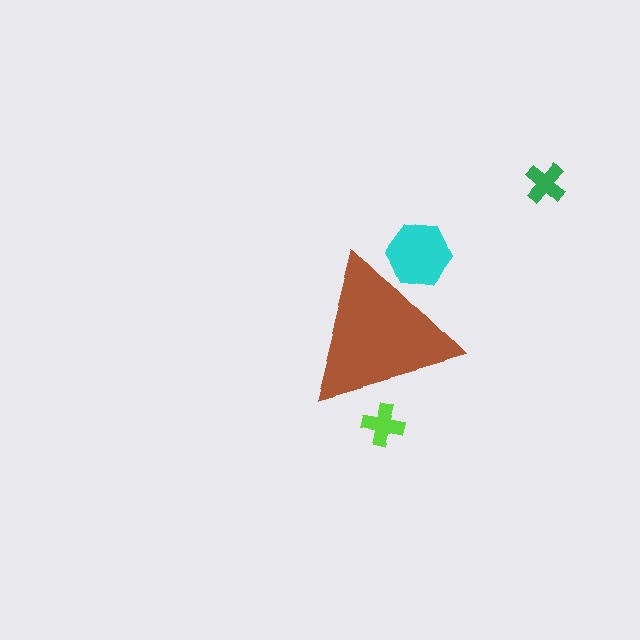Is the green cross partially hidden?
No, the green cross is fully visible.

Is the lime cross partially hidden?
Yes, the lime cross is partially hidden behind the brown triangle.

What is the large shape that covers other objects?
A brown triangle.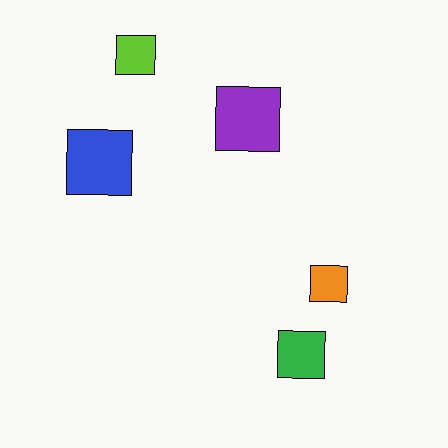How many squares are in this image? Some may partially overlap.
There are 5 squares.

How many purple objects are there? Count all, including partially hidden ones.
There is 1 purple object.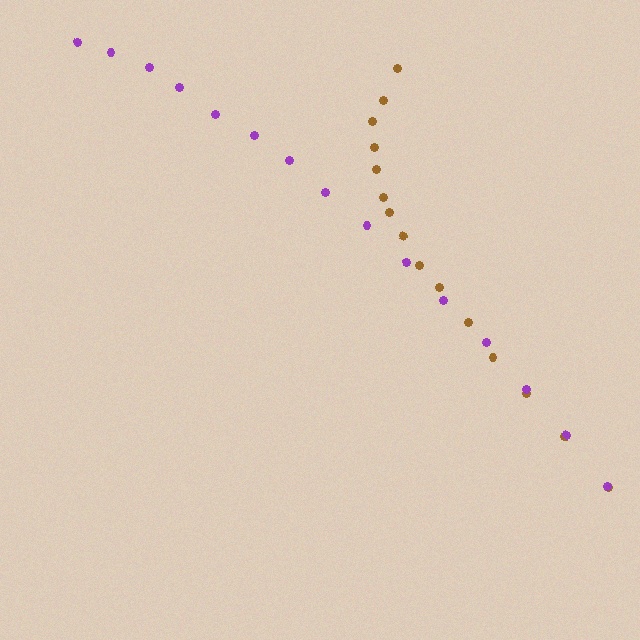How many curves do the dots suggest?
There are 2 distinct paths.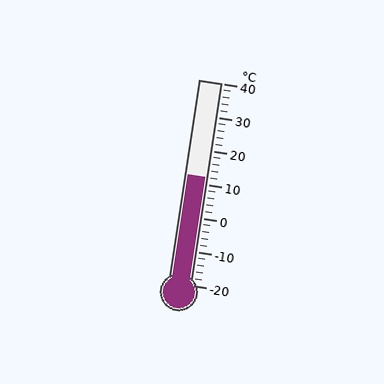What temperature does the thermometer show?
The thermometer shows approximately 12°C.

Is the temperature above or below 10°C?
The temperature is above 10°C.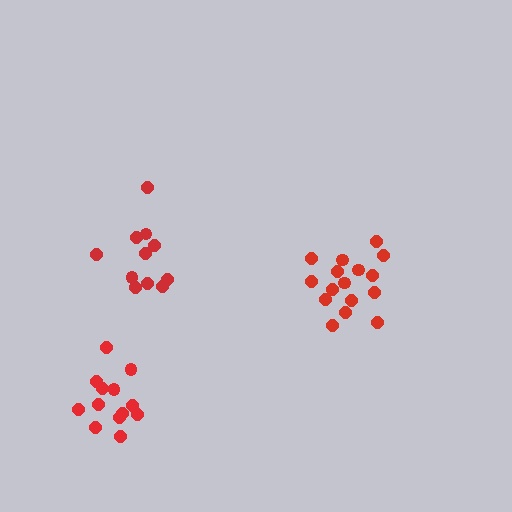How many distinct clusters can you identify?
There are 3 distinct clusters.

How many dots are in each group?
Group 1: 11 dots, Group 2: 16 dots, Group 3: 13 dots (40 total).